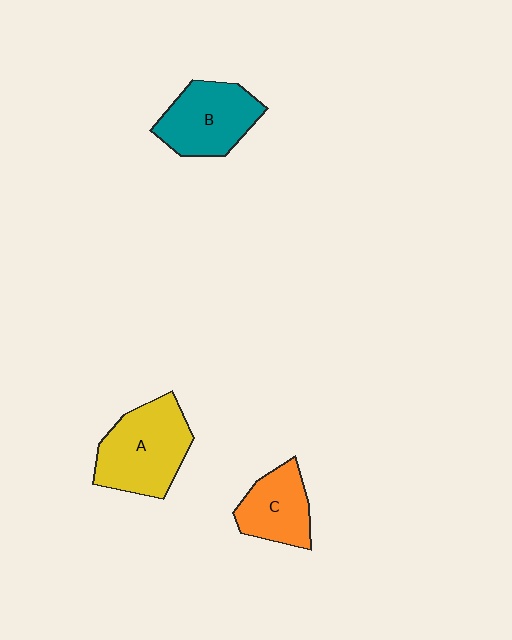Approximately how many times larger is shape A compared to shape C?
Approximately 1.5 times.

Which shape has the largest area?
Shape A (yellow).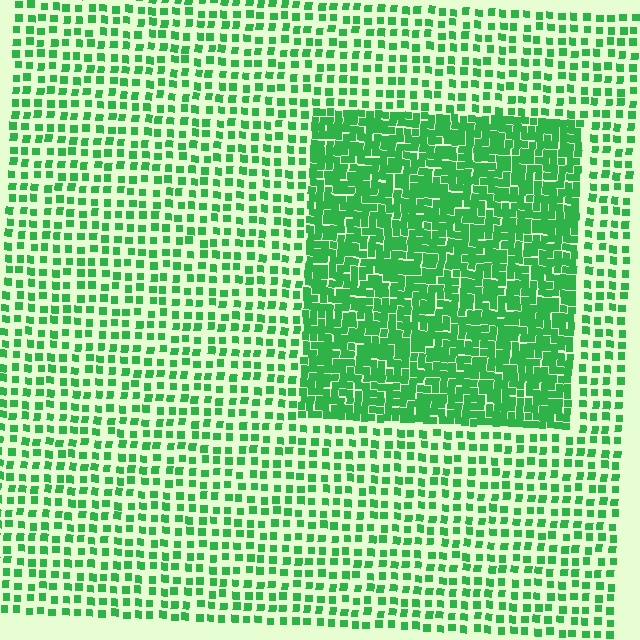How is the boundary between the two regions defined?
The boundary is defined by a change in element density (approximately 2.4x ratio). All elements are the same color, size, and shape.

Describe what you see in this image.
The image contains small green elements arranged at two different densities. A rectangle-shaped region is visible where the elements are more densely packed than the surrounding area.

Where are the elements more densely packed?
The elements are more densely packed inside the rectangle boundary.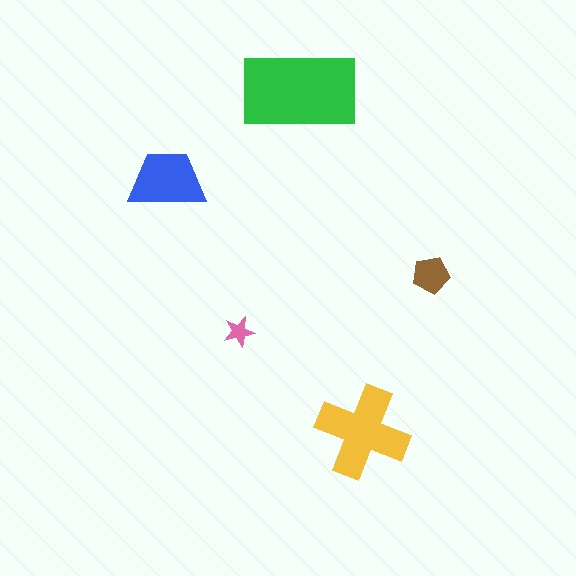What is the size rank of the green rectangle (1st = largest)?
1st.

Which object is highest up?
The green rectangle is topmost.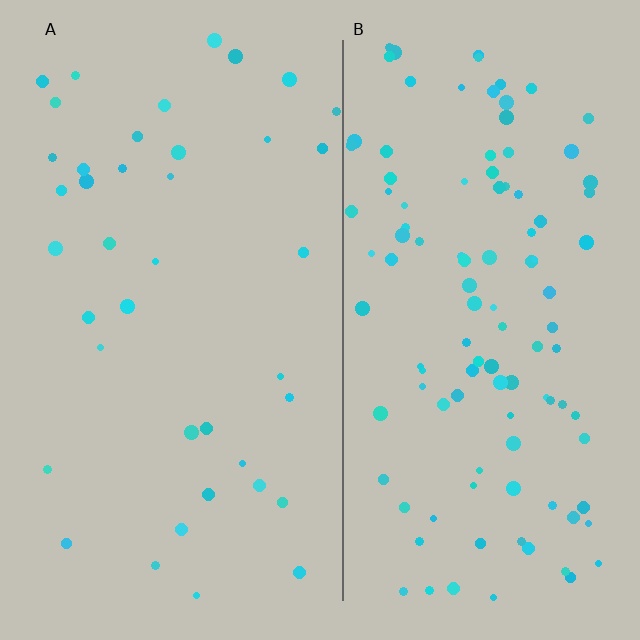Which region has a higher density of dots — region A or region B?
B (the right).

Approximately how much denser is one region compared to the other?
Approximately 2.7× — region B over region A.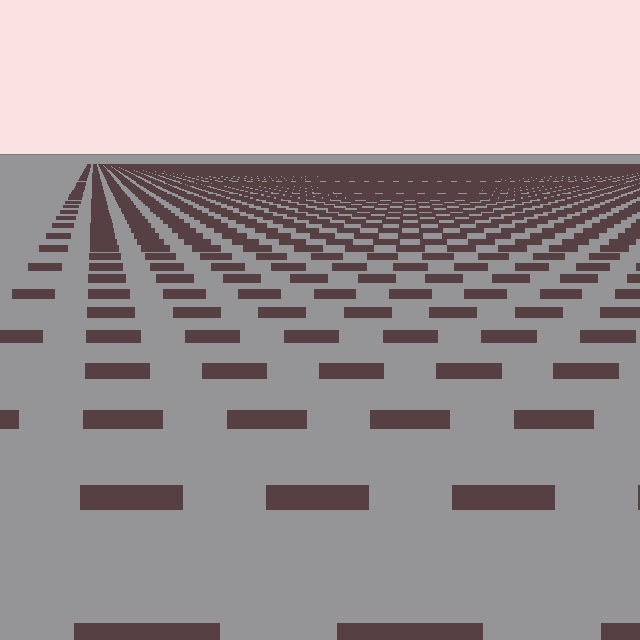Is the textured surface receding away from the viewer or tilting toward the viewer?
The surface is receding away from the viewer. Texture elements get smaller and denser toward the top.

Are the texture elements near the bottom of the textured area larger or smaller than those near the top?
Larger. Near the bottom, elements are closer to the viewer and appear at a bigger on-screen size.